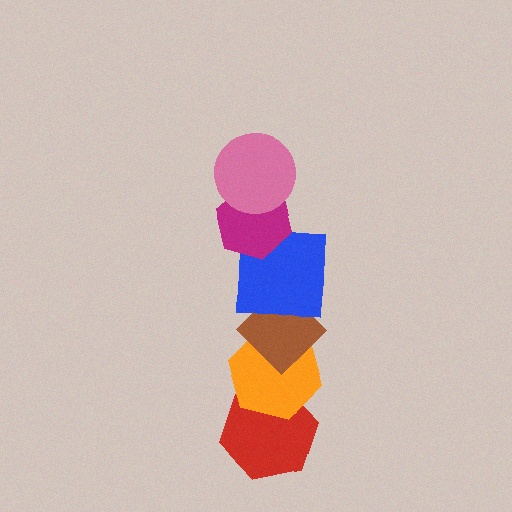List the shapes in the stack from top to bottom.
From top to bottom: the pink circle, the magenta hexagon, the blue square, the brown diamond, the orange hexagon, the red hexagon.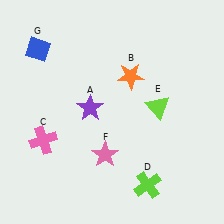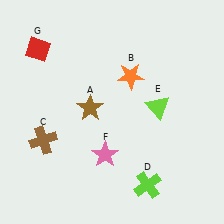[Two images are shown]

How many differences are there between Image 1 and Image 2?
There are 3 differences between the two images.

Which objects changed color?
A changed from purple to brown. C changed from pink to brown. G changed from blue to red.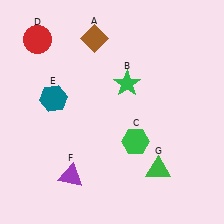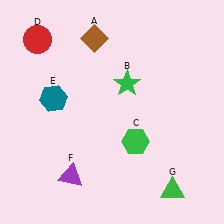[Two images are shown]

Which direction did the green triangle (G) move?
The green triangle (G) moved down.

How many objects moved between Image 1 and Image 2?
1 object moved between the two images.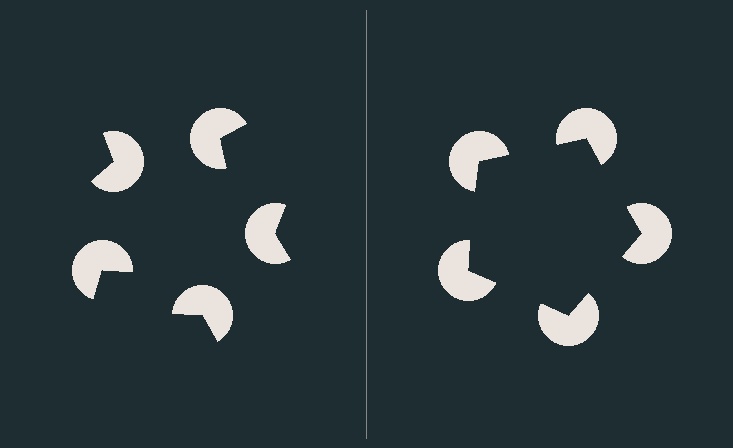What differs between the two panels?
The pac-man discs are positioned identically on both sides; only the wedge orientations differ. On the right they align to a pentagon; on the left they are misaligned.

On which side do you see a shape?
An illusory pentagon appears on the right side. On the left side the wedge cuts are rotated, so no coherent shape forms.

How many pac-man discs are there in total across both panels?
10 — 5 on each side.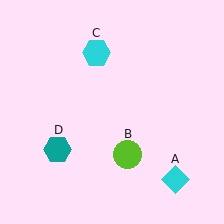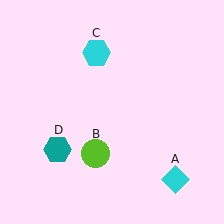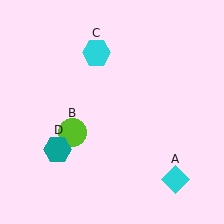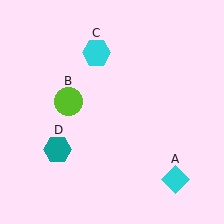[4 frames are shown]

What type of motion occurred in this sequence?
The lime circle (object B) rotated clockwise around the center of the scene.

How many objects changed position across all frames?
1 object changed position: lime circle (object B).